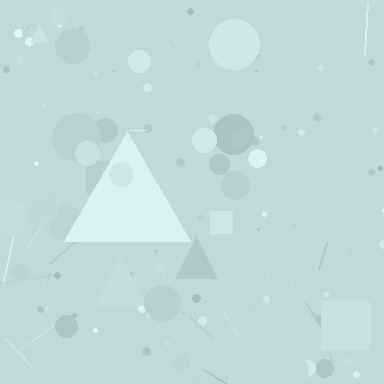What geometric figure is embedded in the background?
A triangle is embedded in the background.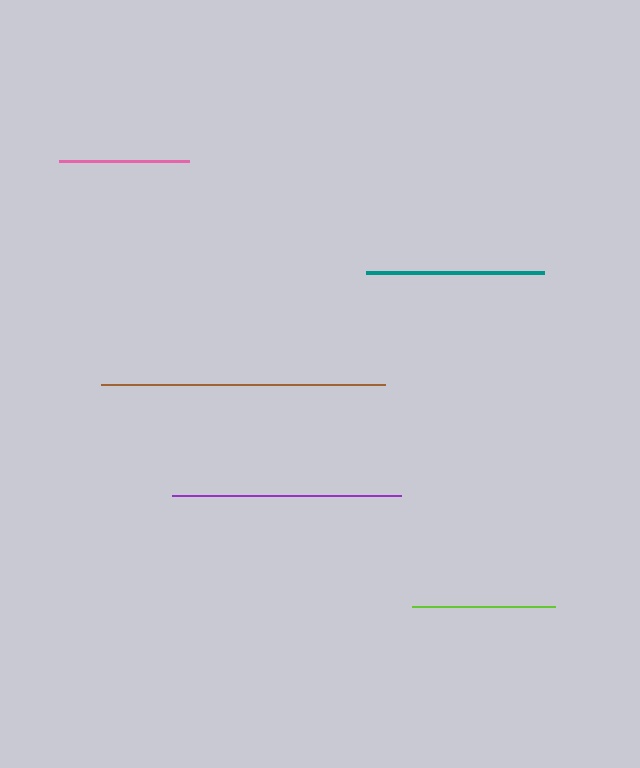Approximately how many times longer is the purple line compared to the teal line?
The purple line is approximately 1.3 times the length of the teal line.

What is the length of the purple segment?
The purple segment is approximately 229 pixels long.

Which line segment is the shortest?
The pink line is the shortest at approximately 130 pixels.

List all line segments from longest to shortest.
From longest to shortest: brown, purple, teal, lime, pink.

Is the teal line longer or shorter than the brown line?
The brown line is longer than the teal line.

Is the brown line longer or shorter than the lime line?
The brown line is longer than the lime line.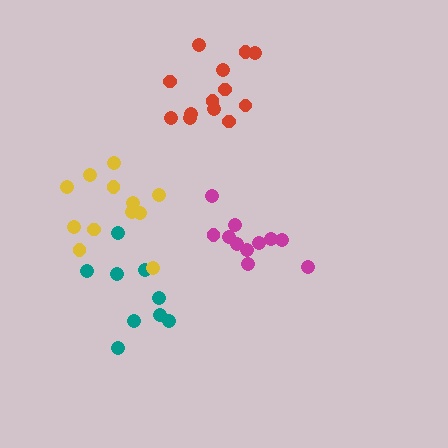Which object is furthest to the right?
The magenta cluster is rightmost.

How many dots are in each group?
Group 1: 9 dots, Group 2: 13 dots, Group 3: 11 dots, Group 4: 13 dots (46 total).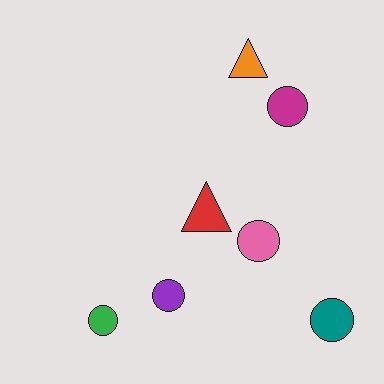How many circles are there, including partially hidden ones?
There are 5 circles.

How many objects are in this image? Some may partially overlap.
There are 7 objects.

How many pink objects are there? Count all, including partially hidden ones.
There is 1 pink object.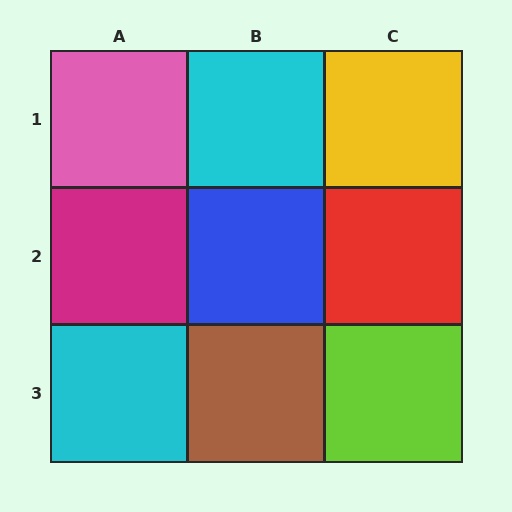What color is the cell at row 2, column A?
Magenta.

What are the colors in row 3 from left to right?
Cyan, brown, lime.